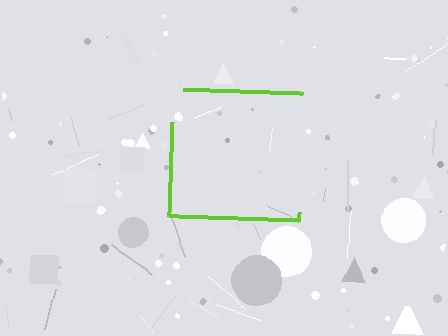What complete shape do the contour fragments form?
The contour fragments form a square.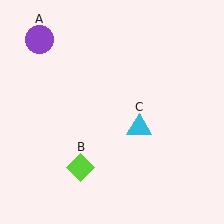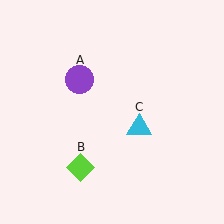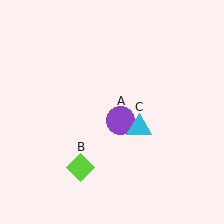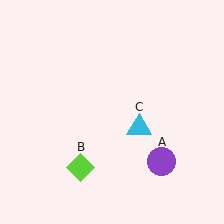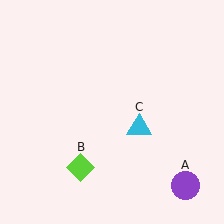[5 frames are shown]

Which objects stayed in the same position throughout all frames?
Lime diamond (object B) and cyan triangle (object C) remained stationary.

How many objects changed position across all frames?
1 object changed position: purple circle (object A).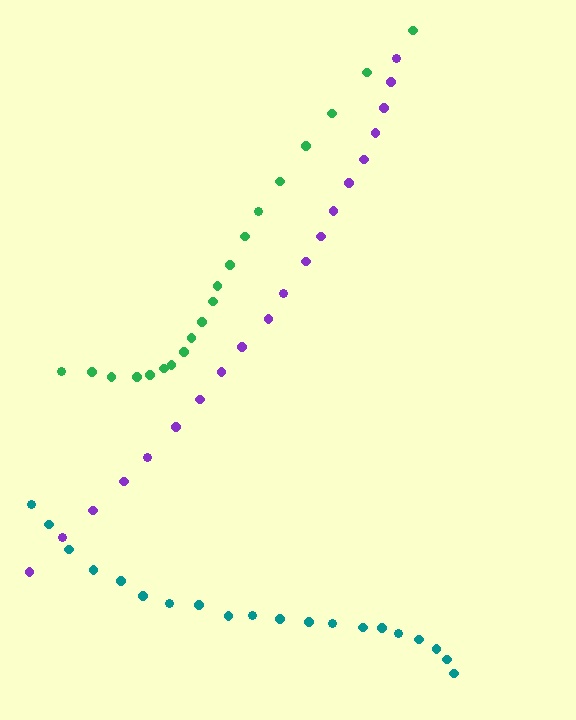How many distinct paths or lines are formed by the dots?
There are 3 distinct paths.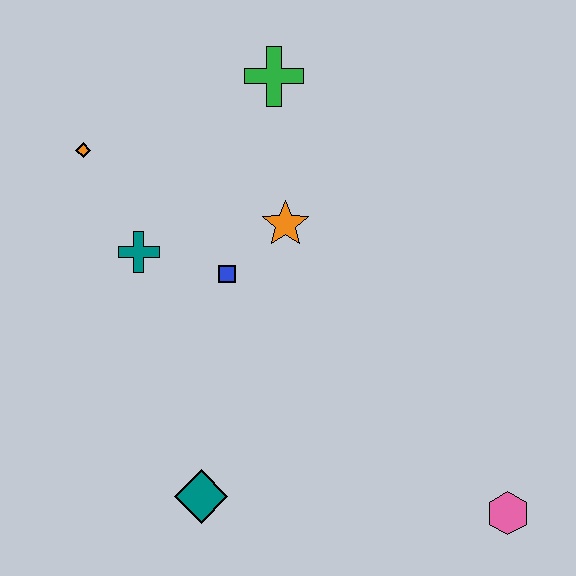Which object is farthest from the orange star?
The pink hexagon is farthest from the orange star.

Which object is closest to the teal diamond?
The blue square is closest to the teal diamond.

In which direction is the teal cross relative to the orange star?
The teal cross is to the left of the orange star.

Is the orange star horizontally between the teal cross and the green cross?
No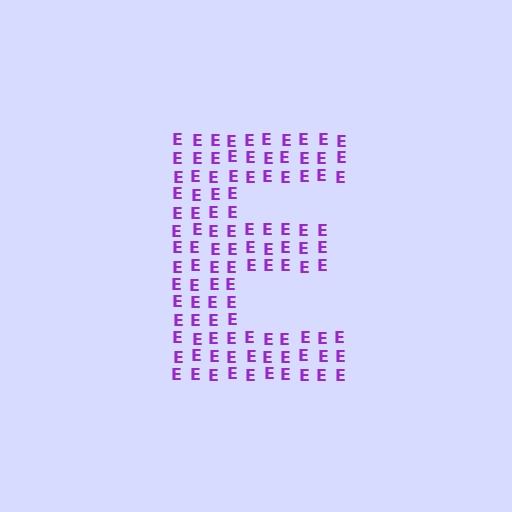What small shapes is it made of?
It is made of small letter E's.